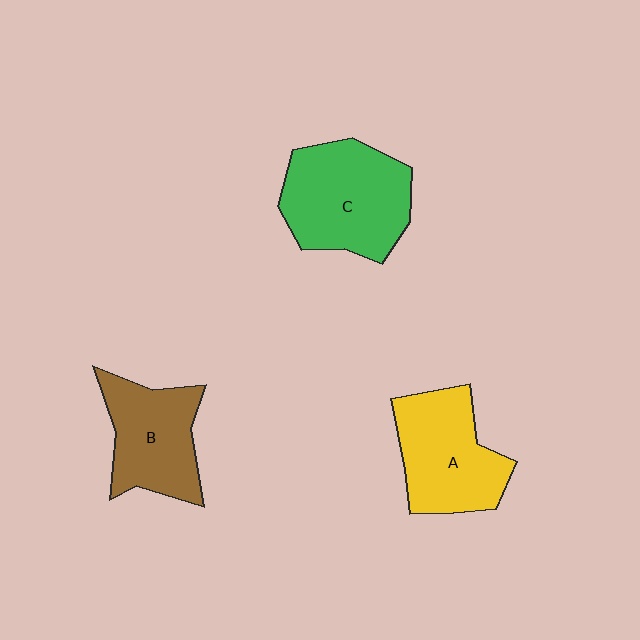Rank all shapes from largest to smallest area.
From largest to smallest: C (green), A (yellow), B (brown).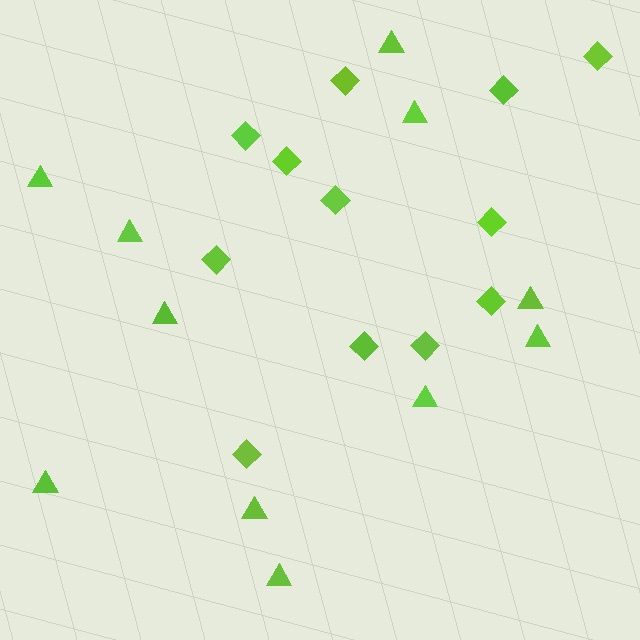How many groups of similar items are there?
There are 2 groups: one group of diamonds (12) and one group of triangles (11).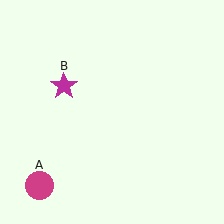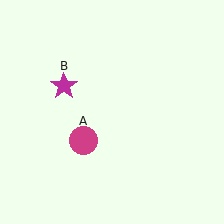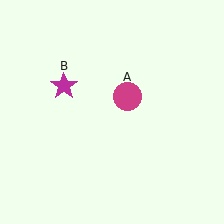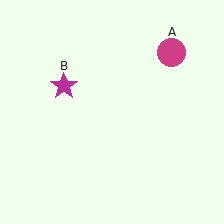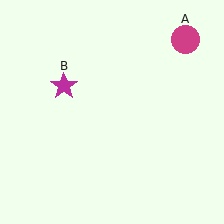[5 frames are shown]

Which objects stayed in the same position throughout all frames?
Magenta star (object B) remained stationary.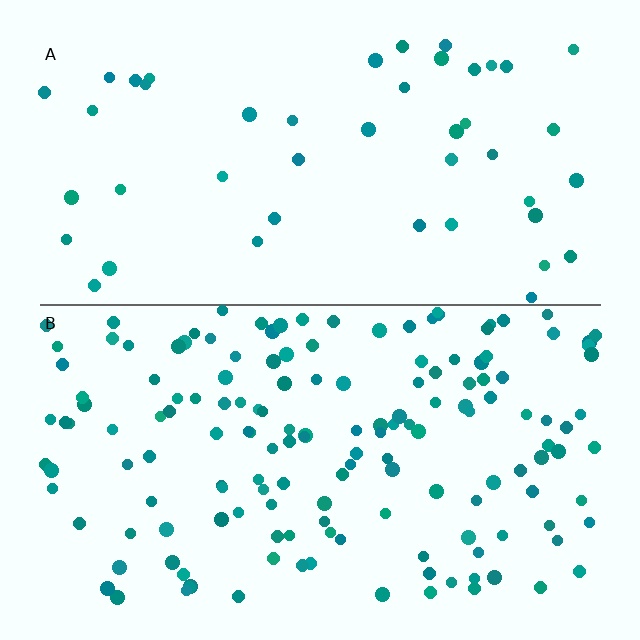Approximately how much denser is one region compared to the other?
Approximately 3.4× — region B over region A.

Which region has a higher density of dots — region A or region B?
B (the bottom).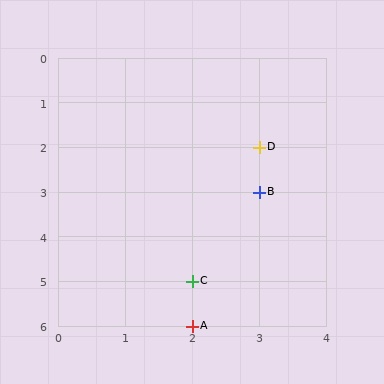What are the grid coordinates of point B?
Point B is at grid coordinates (3, 3).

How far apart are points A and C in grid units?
Points A and C are 1 row apart.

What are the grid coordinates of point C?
Point C is at grid coordinates (2, 5).